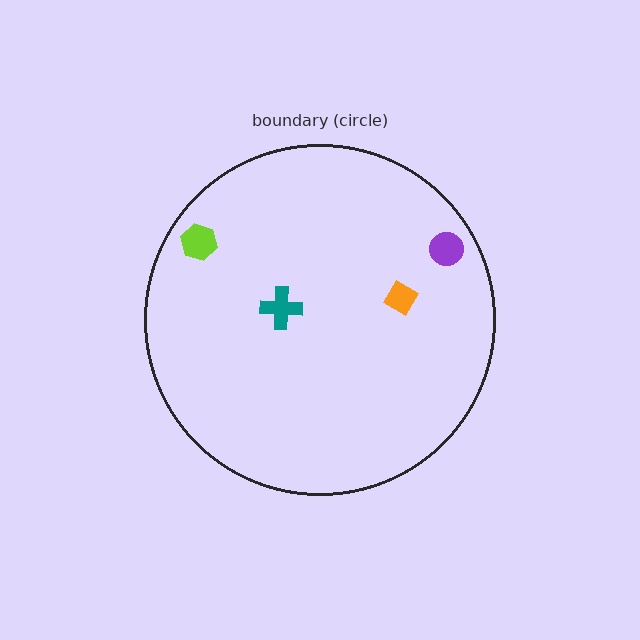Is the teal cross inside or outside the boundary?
Inside.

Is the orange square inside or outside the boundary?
Inside.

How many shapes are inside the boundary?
4 inside, 0 outside.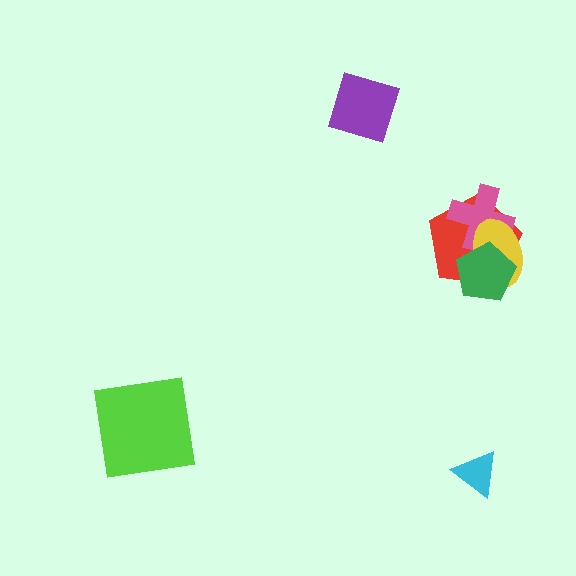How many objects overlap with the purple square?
0 objects overlap with the purple square.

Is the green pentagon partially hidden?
No, no other shape covers it.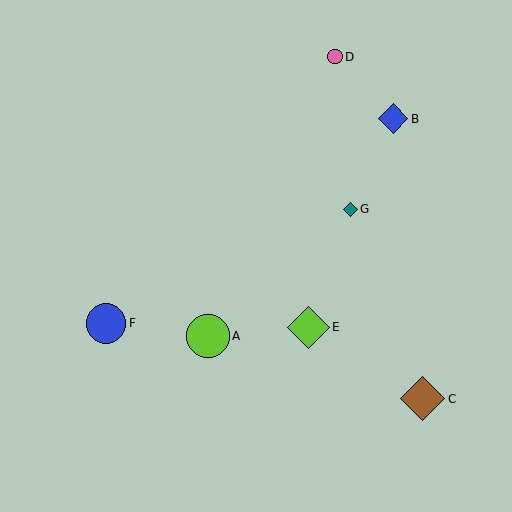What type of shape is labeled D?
Shape D is a pink circle.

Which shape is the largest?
The brown diamond (labeled C) is the largest.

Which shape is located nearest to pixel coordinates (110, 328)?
The blue circle (labeled F) at (106, 323) is nearest to that location.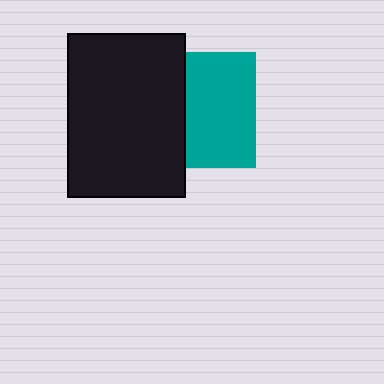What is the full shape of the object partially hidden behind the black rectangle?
The partially hidden object is a teal square.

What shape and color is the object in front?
The object in front is a black rectangle.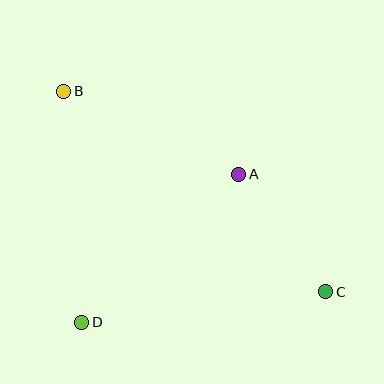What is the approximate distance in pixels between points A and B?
The distance between A and B is approximately 193 pixels.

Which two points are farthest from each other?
Points B and C are farthest from each other.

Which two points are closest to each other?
Points A and C are closest to each other.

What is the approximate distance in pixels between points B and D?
The distance between B and D is approximately 232 pixels.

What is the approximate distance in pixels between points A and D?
The distance between A and D is approximately 216 pixels.